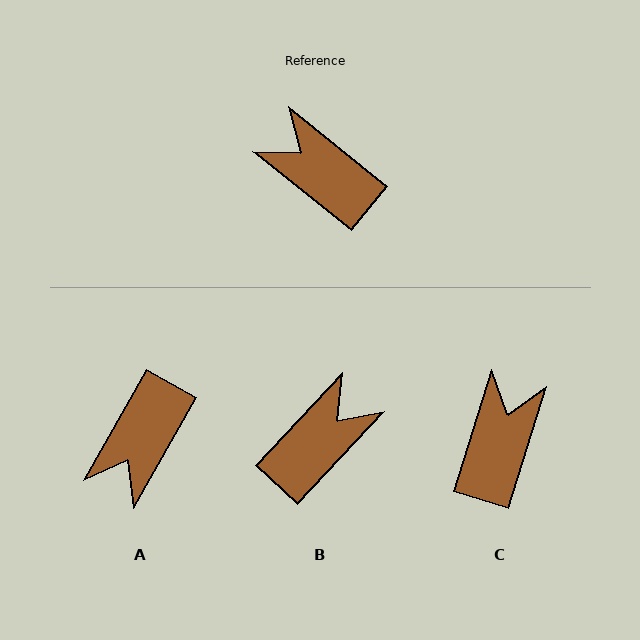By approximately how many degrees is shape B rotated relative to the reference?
Approximately 95 degrees clockwise.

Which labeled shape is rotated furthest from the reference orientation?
A, about 99 degrees away.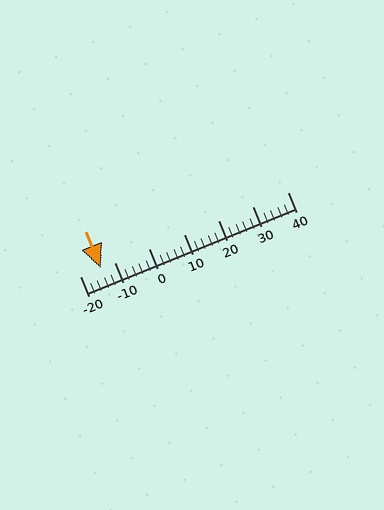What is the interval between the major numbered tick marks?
The major tick marks are spaced 10 units apart.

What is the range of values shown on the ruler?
The ruler shows values from -20 to 40.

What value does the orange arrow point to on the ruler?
The orange arrow points to approximately -14.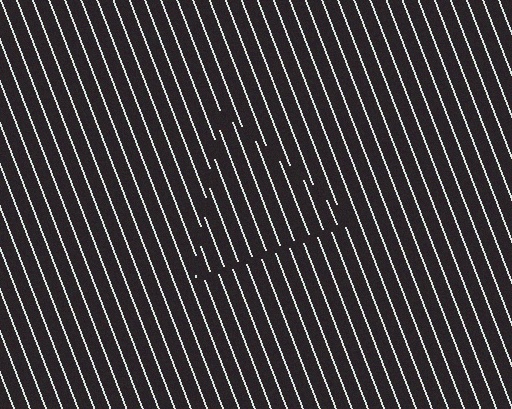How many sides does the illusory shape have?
3 sides — the line-ends trace a triangle.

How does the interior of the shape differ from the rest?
The interior of the shape contains the same grating, shifted by half a period — the contour is defined by the phase discontinuity where line-ends from the inner and outer gratings abut.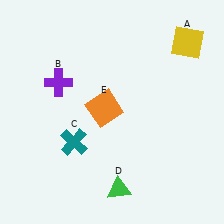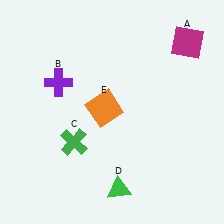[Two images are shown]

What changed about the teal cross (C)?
In Image 1, C is teal. In Image 2, it changed to green.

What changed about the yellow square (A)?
In Image 1, A is yellow. In Image 2, it changed to magenta.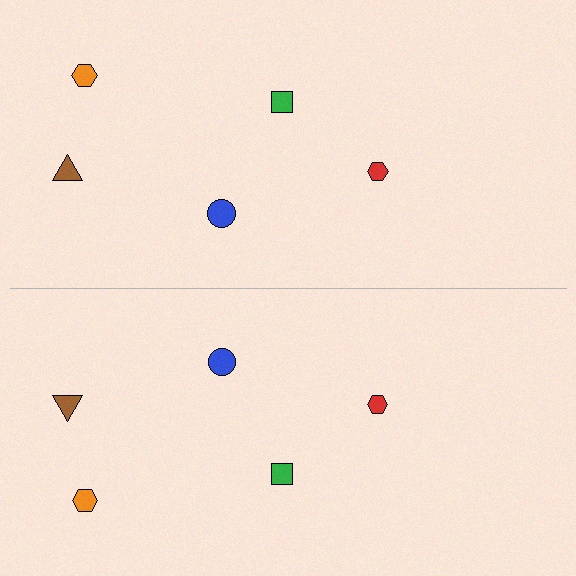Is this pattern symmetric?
Yes, this pattern has bilateral (reflection) symmetry.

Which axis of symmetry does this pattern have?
The pattern has a horizontal axis of symmetry running through the center of the image.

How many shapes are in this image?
There are 10 shapes in this image.